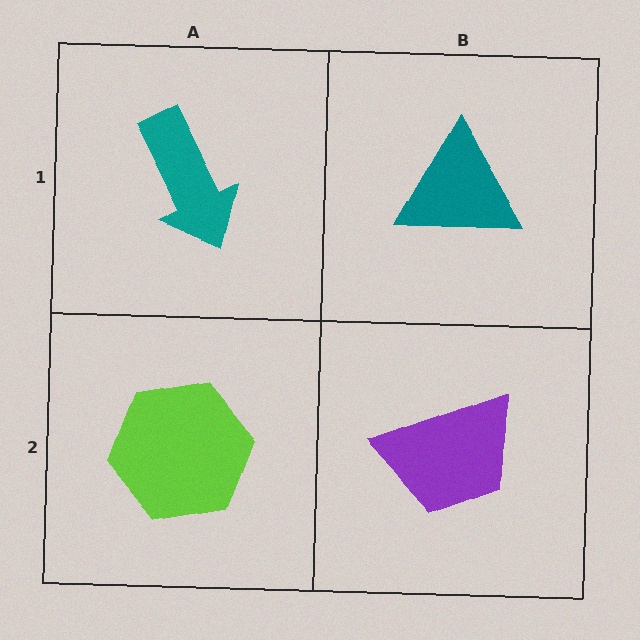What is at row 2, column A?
A lime hexagon.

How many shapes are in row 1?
2 shapes.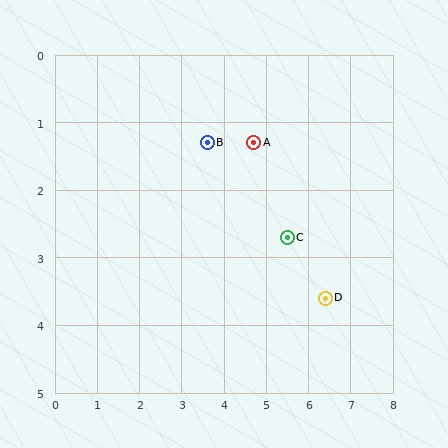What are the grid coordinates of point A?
Point A is at approximately (4.7, 1.3).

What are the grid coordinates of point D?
Point D is at approximately (6.4, 3.6).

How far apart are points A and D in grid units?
Points A and D are about 2.9 grid units apart.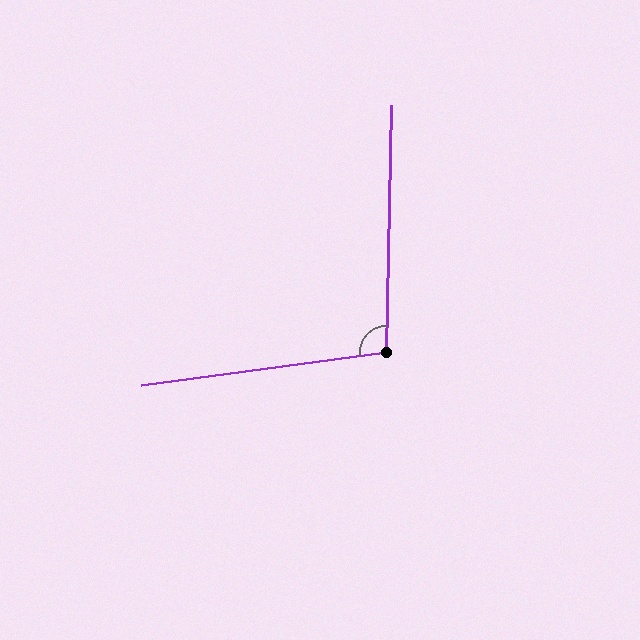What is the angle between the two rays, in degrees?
Approximately 99 degrees.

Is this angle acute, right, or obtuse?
It is obtuse.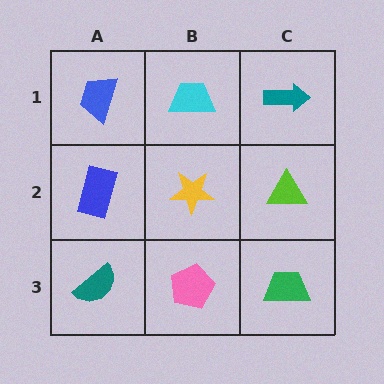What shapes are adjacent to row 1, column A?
A blue rectangle (row 2, column A), a cyan trapezoid (row 1, column B).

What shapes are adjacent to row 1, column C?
A lime triangle (row 2, column C), a cyan trapezoid (row 1, column B).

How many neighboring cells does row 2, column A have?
3.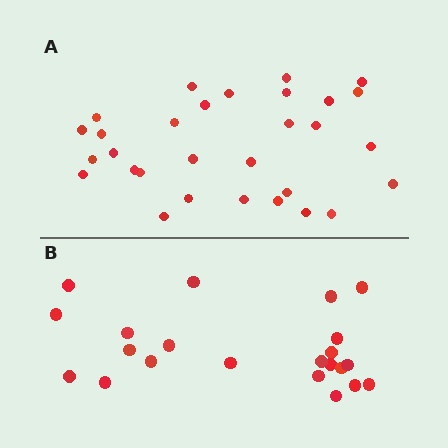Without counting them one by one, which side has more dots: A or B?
Region A (the top region) has more dots.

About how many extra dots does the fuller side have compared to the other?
Region A has roughly 8 or so more dots than region B.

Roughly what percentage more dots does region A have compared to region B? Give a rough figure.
About 35% more.